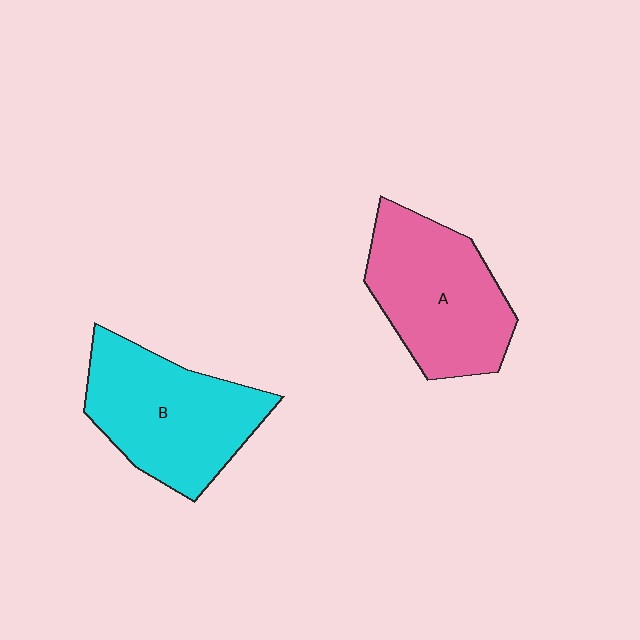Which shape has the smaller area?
Shape A (pink).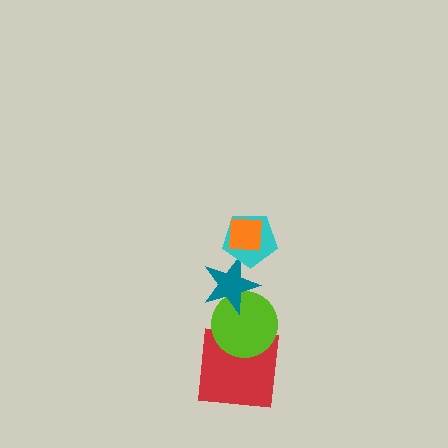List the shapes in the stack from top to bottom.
From top to bottom: the orange square, the cyan pentagon, the teal star, the lime circle, the red square.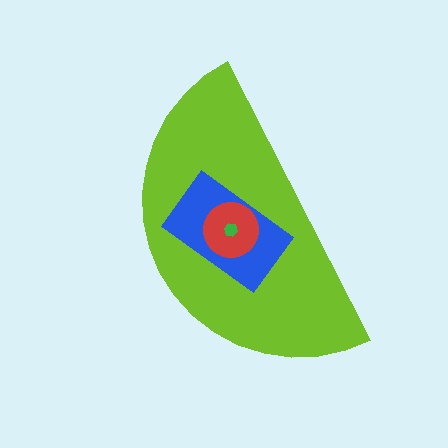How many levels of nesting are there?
4.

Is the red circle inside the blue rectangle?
Yes.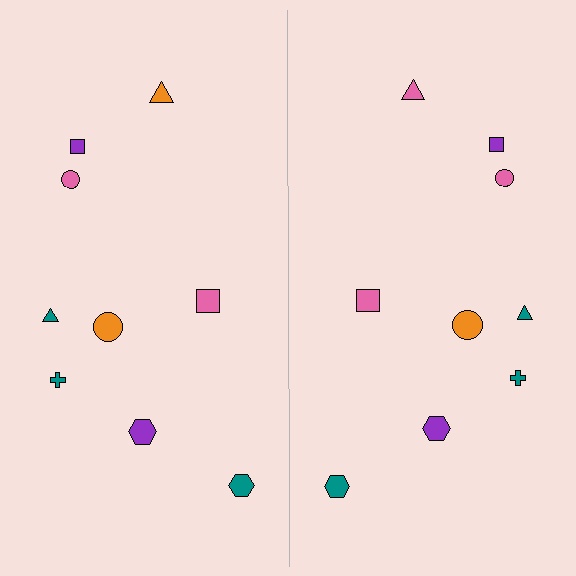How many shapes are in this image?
There are 18 shapes in this image.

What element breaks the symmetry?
The pink triangle on the right side breaks the symmetry — its mirror counterpart is orange.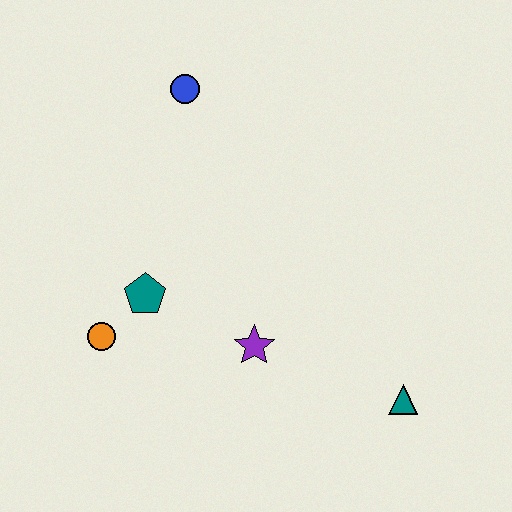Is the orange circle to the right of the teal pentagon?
No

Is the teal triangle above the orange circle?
No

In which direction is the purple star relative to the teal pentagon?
The purple star is to the right of the teal pentagon.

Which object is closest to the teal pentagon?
The orange circle is closest to the teal pentagon.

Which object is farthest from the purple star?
The blue circle is farthest from the purple star.